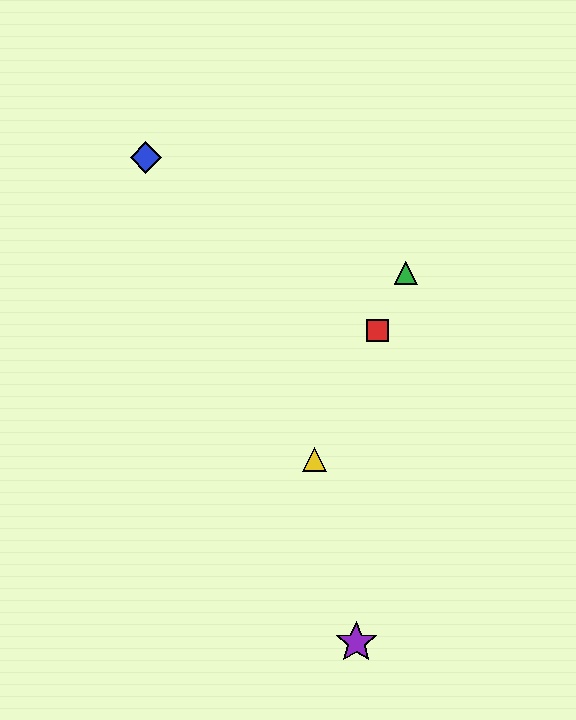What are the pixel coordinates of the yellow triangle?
The yellow triangle is at (315, 460).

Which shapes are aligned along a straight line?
The red square, the green triangle, the yellow triangle are aligned along a straight line.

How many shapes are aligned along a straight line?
3 shapes (the red square, the green triangle, the yellow triangle) are aligned along a straight line.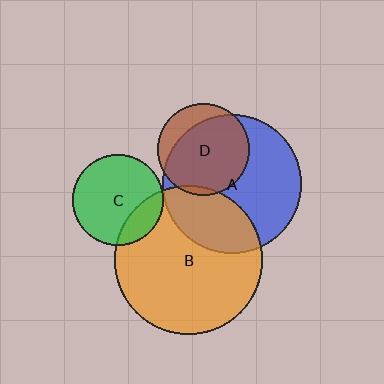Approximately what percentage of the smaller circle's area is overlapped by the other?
Approximately 5%.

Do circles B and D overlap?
Yes.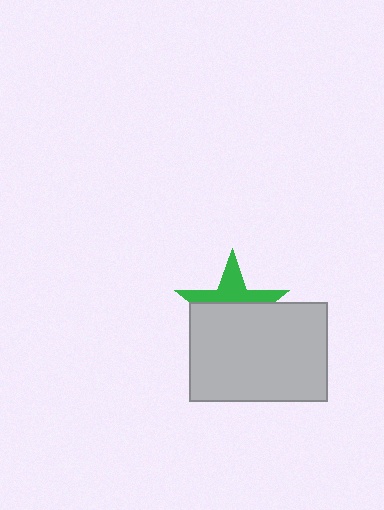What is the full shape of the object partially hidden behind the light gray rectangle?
The partially hidden object is a green star.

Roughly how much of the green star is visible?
A small part of it is visible (roughly 41%).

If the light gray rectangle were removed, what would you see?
You would see the complete green star.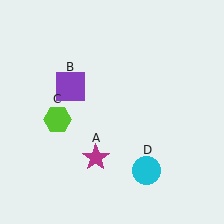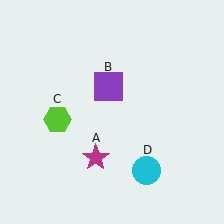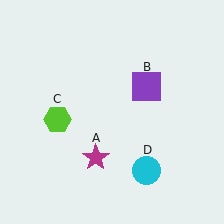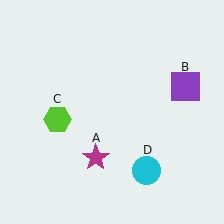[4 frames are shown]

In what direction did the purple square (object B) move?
The purple square (object B) moved right.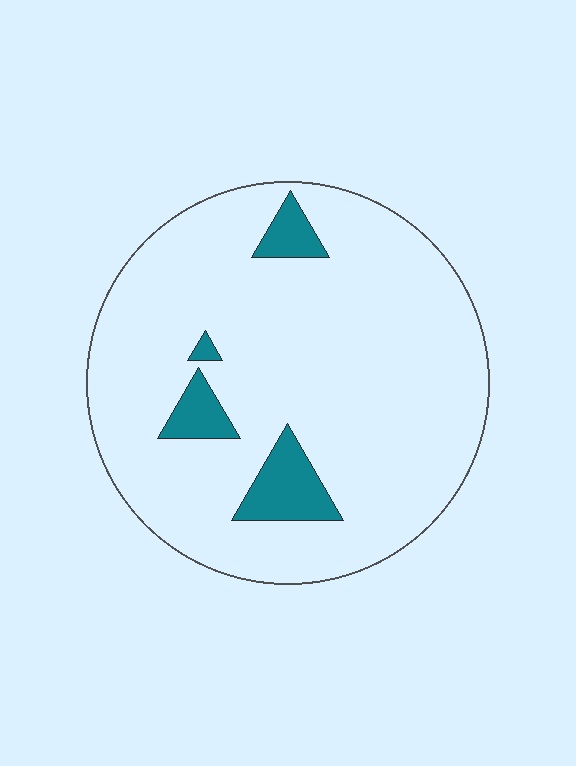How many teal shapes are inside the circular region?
4.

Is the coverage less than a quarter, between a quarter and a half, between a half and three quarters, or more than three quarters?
Less than a quarter.